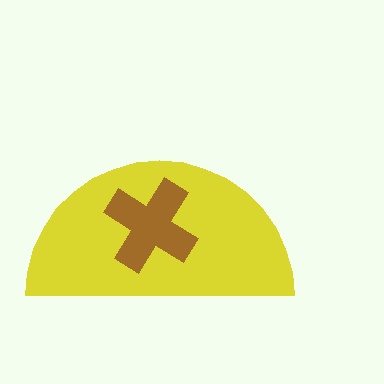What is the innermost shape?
The brown cross.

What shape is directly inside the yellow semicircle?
The brown cross.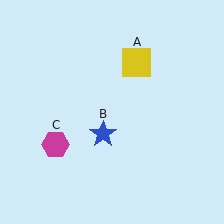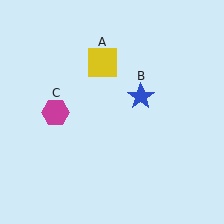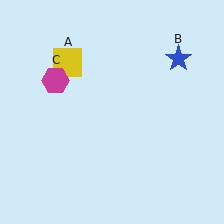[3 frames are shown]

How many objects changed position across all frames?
3 objects changed position: yellow square (object A), blue star (object B), magenta hexagon (object C).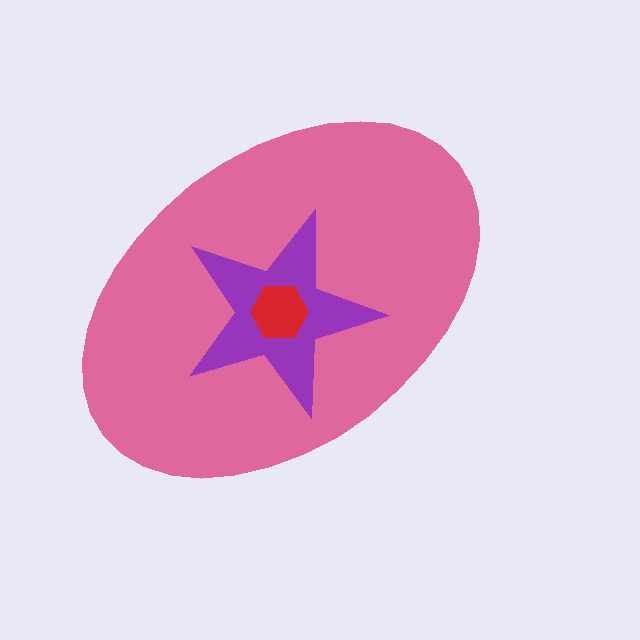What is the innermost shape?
The red hexagon.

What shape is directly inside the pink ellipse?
The purple star.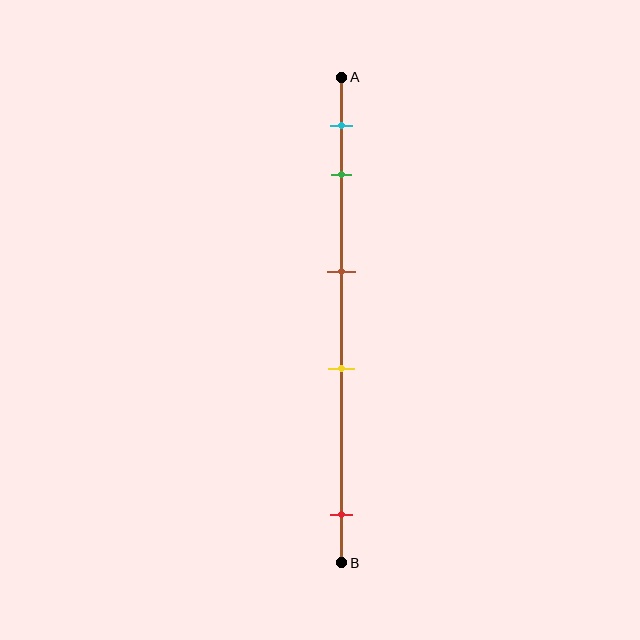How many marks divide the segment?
There are 5 marks dividing the segment.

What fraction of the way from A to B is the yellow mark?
The yellow mark is approximately 60% (0.6) of the way from A to B.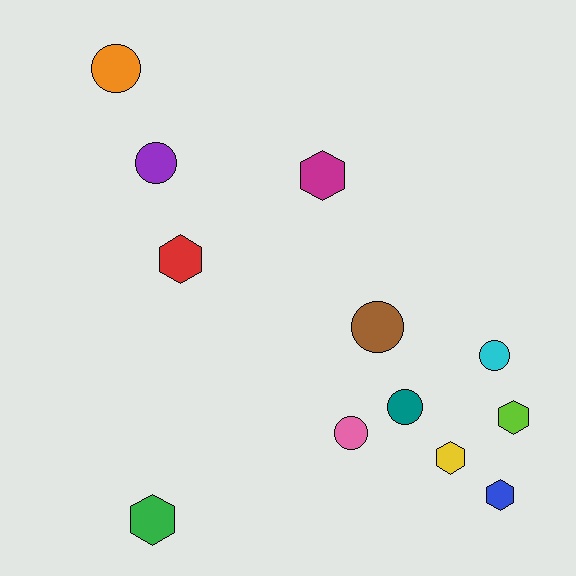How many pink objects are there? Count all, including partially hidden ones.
There is 1 pink object.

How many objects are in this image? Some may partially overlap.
There are 12 objects.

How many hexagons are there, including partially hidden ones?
There are 6 hexagons.